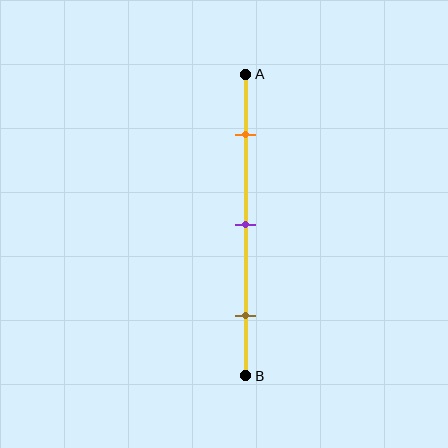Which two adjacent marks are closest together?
The orange and purple marks are the closest adjacent pair.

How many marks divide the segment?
There are 3 marks dividing the segment.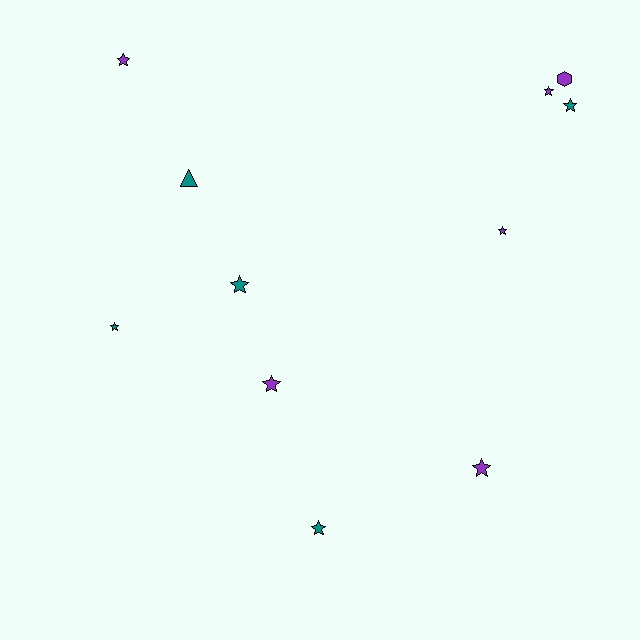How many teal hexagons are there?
There are no teal hexagons.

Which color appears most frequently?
Purple, with 6 objects.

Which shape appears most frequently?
Star, with 9 objects.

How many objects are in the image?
There are 11 objects.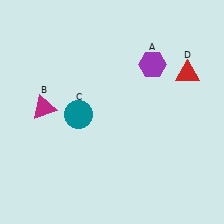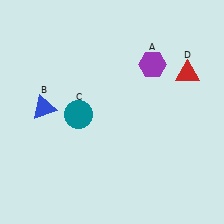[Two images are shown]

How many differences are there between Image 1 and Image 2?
There is 1 difference between the two images.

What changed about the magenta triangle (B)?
In Image 1, B is magenta. In Image 2, it changed to blue.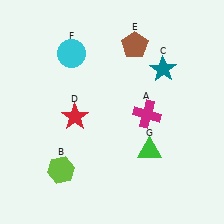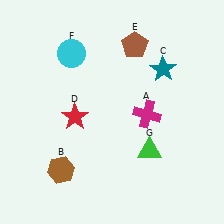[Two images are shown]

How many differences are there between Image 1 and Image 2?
There is 1 difference between the two images.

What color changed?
The hexagon (B) changed from lime in Image 1 to brown in Image 2.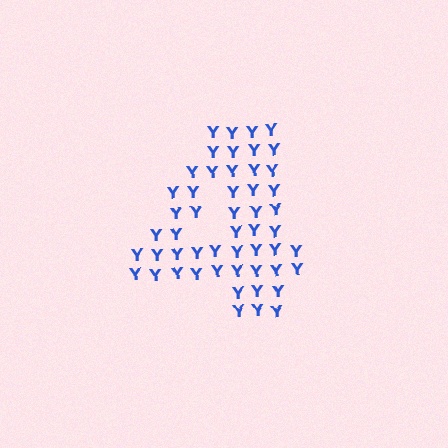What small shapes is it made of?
It is made of small letter Y's.